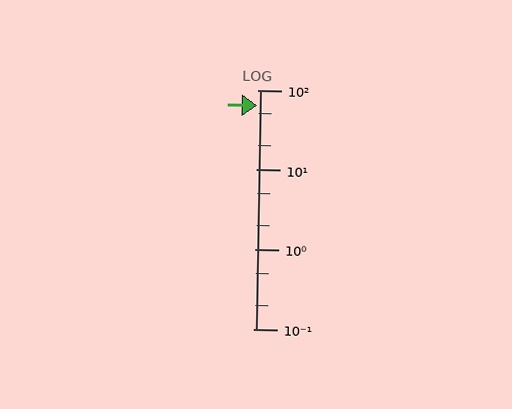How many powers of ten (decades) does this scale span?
The scale spans 3 decades, from 0.1 to 100.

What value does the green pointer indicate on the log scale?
The pointer indicates approximately 64.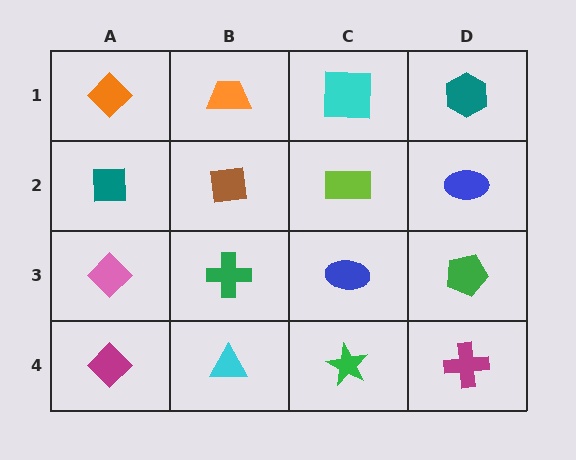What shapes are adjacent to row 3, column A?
A teal square (row 2, column A), a magenta diamond (row 4, column A), a green cross (row 3, column B).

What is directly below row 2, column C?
A blue ellipse.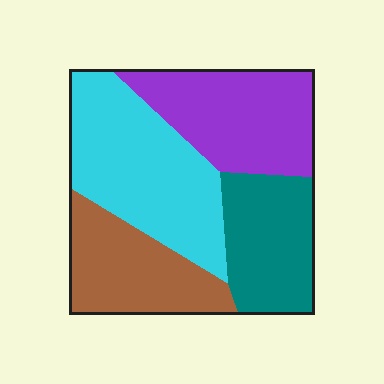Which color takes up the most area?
Cyan, at roughly 30%.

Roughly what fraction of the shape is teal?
Teal covers about 20% of the shape.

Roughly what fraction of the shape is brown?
Brown covers 21% of the shape.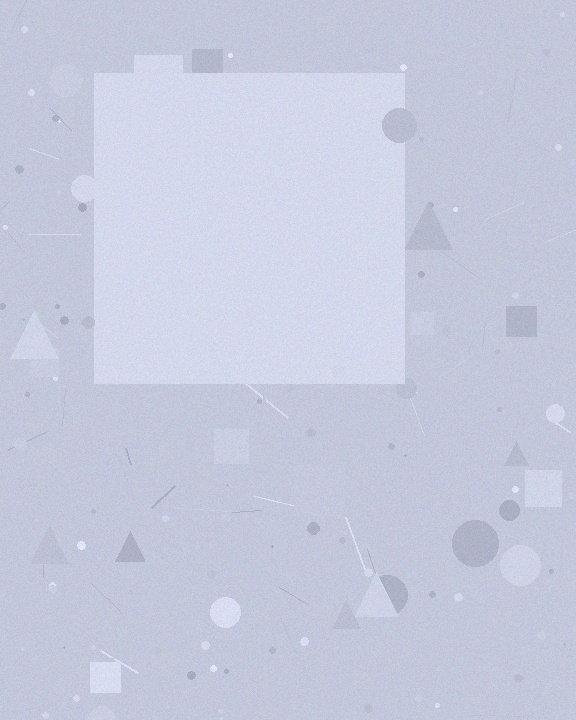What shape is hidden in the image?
A square is hidden in the image.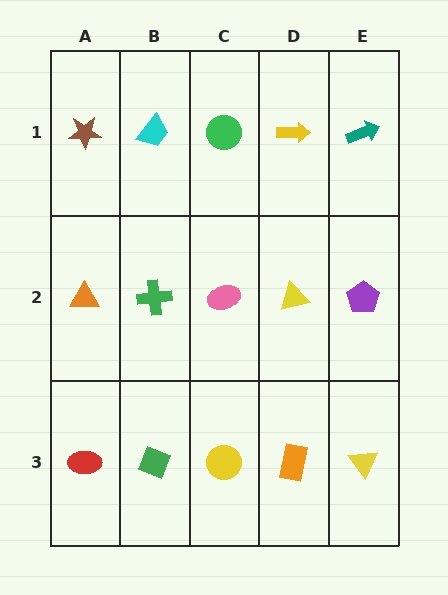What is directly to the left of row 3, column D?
A yellow circle.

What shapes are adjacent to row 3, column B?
A green cross (row 2, column B), a red ellipse (row 3, column A), a yellow circle (row 3, column C).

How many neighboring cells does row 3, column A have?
2.